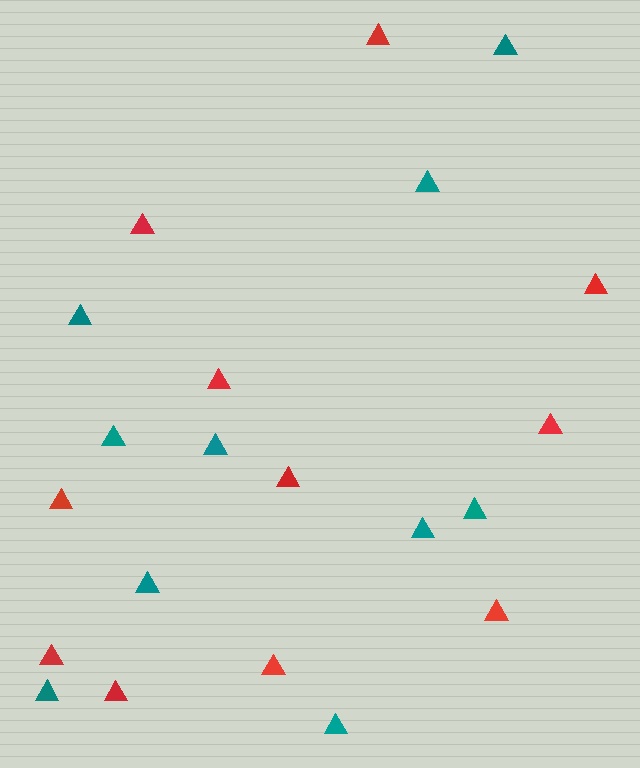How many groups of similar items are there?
There are 2 groups: one group of red triangles (11) and one group of teal triangles (10).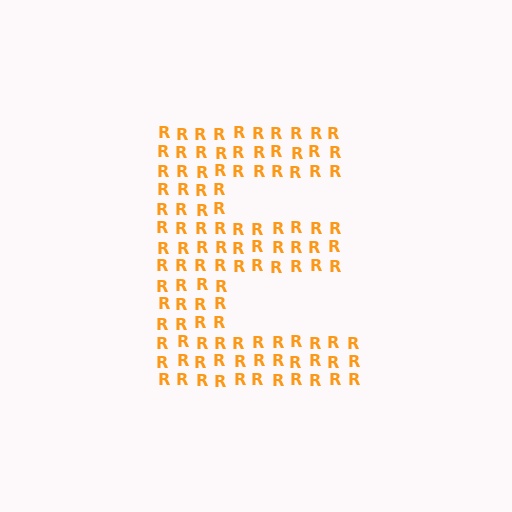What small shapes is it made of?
It is made of small letter R's.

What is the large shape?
The large shape is the letter E.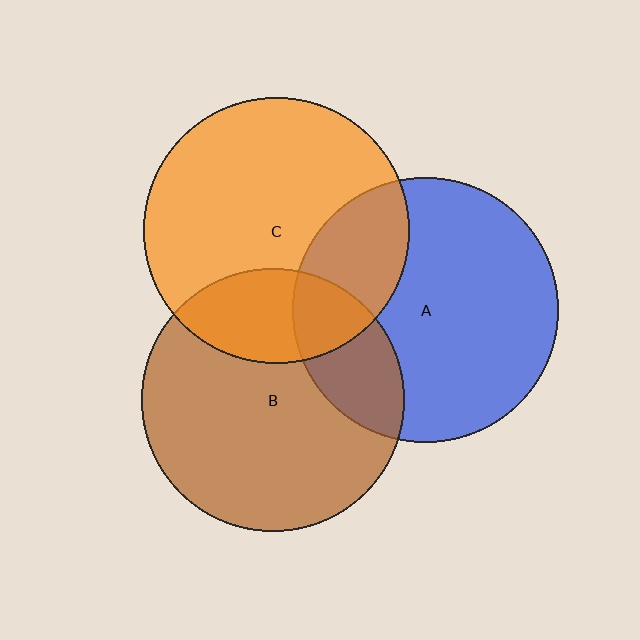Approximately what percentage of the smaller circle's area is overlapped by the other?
Approximately 25%.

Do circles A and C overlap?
Yes.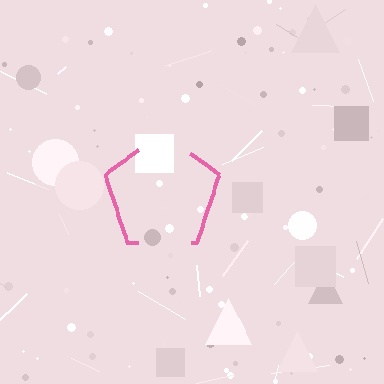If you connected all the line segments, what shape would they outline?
They would outline a pentagon.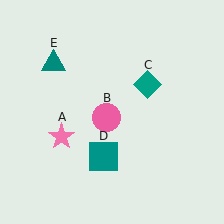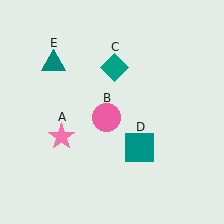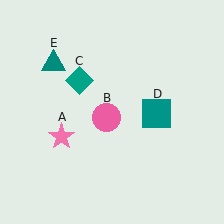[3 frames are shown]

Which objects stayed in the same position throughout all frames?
Pink star (object A) and pink circle (object B) and teal triangle (object E) remained stationary.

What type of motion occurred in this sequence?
The teal diamond (object C), teal square (object D) rotated counterclockwise around the center of the scene.